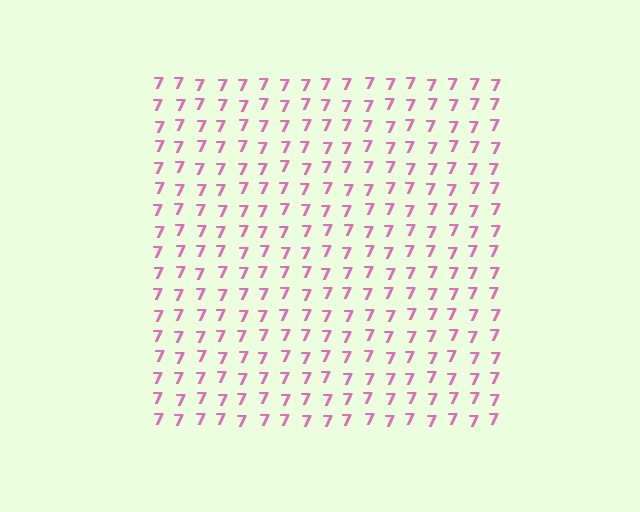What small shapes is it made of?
It is made of small digit 7's.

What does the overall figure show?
The overall figure shows a square.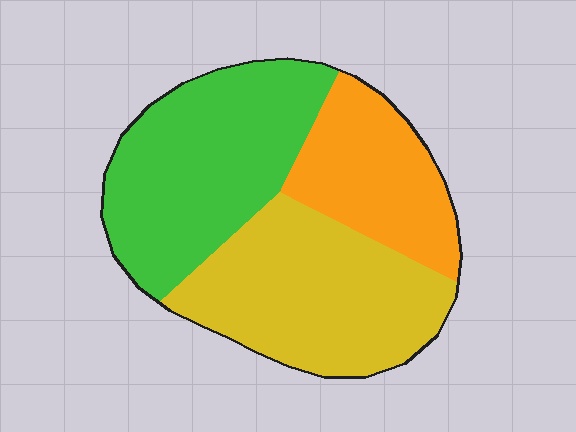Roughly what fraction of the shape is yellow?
Yellow covers around 40% of the shape.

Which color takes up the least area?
Orange, at roughly 25%.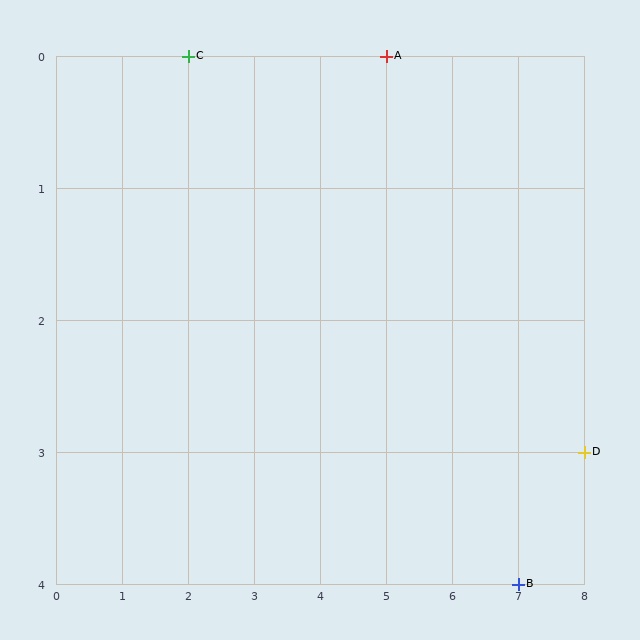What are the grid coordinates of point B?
Point B is at grid coordinates (7, 4).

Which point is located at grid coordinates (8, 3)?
Point D is at (8, 3).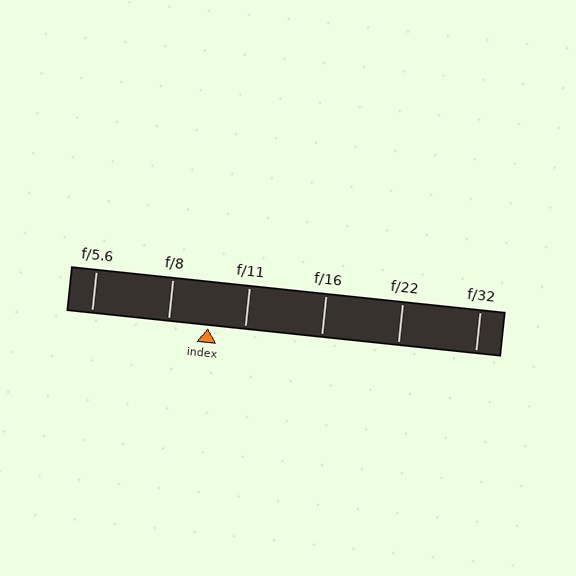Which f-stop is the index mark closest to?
The index mark is closest to f/11.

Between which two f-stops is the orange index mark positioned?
The index mark is between f/8 and f/11.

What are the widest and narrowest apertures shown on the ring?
The widest aperture shown is f/5.6 and the narrowest is f/32.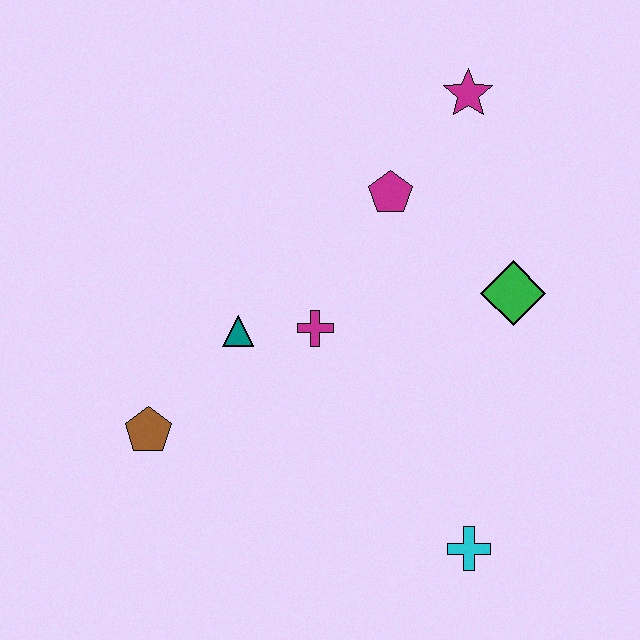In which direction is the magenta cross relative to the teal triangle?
The magenta cross is to the right of the teal triangle.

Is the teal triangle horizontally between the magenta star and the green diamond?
No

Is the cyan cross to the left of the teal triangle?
No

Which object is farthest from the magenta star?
The brown pentagon is farthest from the magenta star.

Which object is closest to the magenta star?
The magenta pentagon is closest to the magenta star.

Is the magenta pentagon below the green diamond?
No